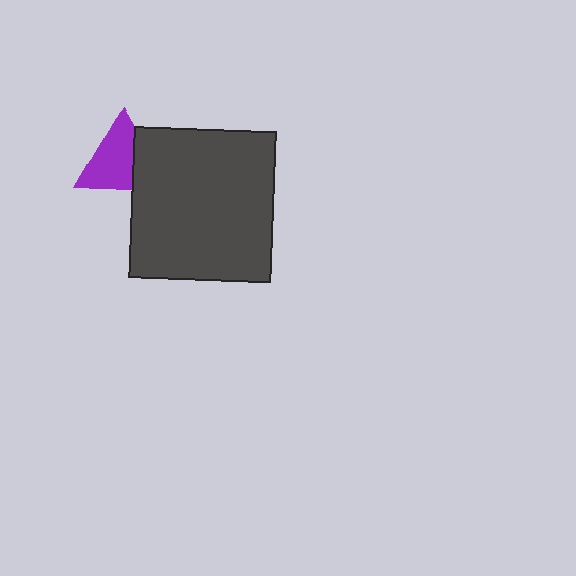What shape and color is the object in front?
The object in front is a dark gray rectangle.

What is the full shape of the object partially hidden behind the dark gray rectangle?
The partially hidden object is a purple triangle.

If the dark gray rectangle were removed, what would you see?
You would see the complete purple triangle.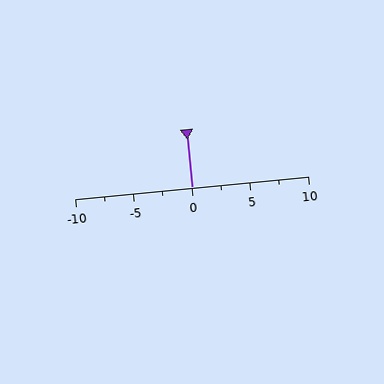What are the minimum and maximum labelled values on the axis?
The axis runs from -10 to 10.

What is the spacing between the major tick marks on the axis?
The major ticks are spaced 5 apart.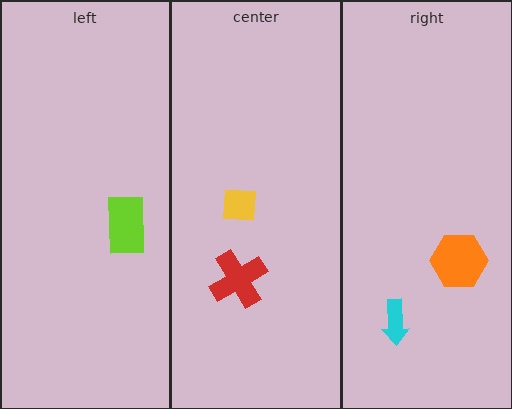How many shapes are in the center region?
2.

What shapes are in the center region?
The red cross, the yellow square.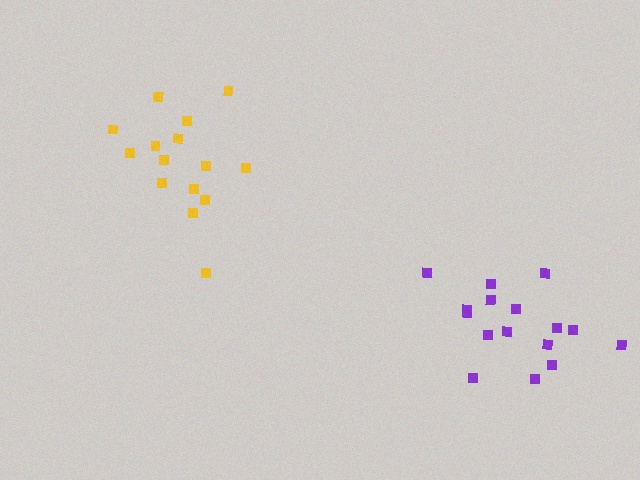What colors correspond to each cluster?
The clusters are colored: yellow, purple.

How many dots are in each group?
Group 1: 15 dots, Group 2: 16 dots (31 total).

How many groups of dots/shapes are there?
There are 2 groups.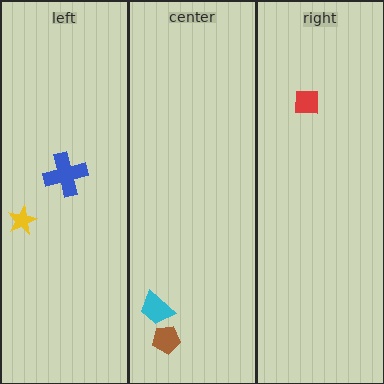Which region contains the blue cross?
The left region.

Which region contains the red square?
The right region.